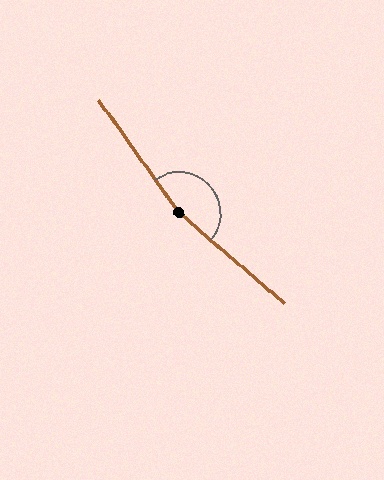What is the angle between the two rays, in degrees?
Approximately 166 degrees.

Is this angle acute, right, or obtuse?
It is obtuse.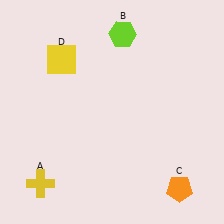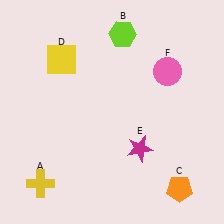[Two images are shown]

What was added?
A magenta star (E), a pink circle (F) were added in Image 2.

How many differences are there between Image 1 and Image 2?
There are 2 differences between the two images.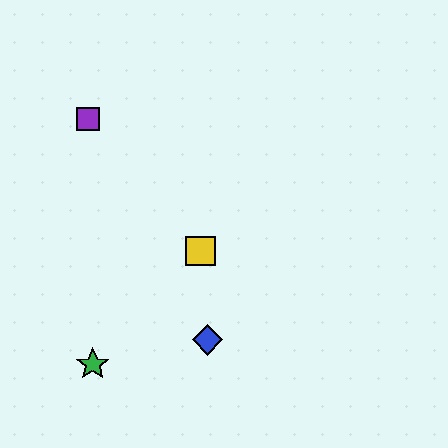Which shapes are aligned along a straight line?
The red star, the green star, the yellow square are aligned along a straight line.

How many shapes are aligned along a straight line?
3 shapes (the red star, the green star, the yellow square) are aligned along a straight line.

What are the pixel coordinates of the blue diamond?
The blue diamond is at (208, 340).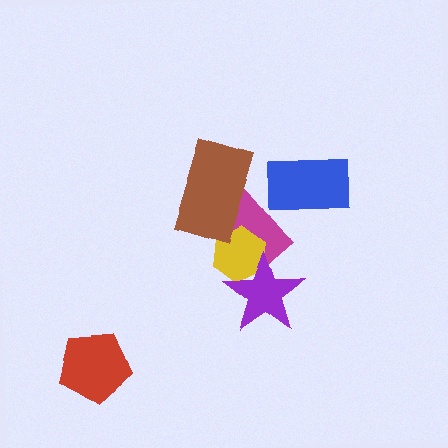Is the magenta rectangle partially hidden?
Yes, it is partially covered by another shape.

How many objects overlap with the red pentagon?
0 objects overlap with the red pentagon.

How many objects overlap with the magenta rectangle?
3 objects overlap with the magenta rectangle.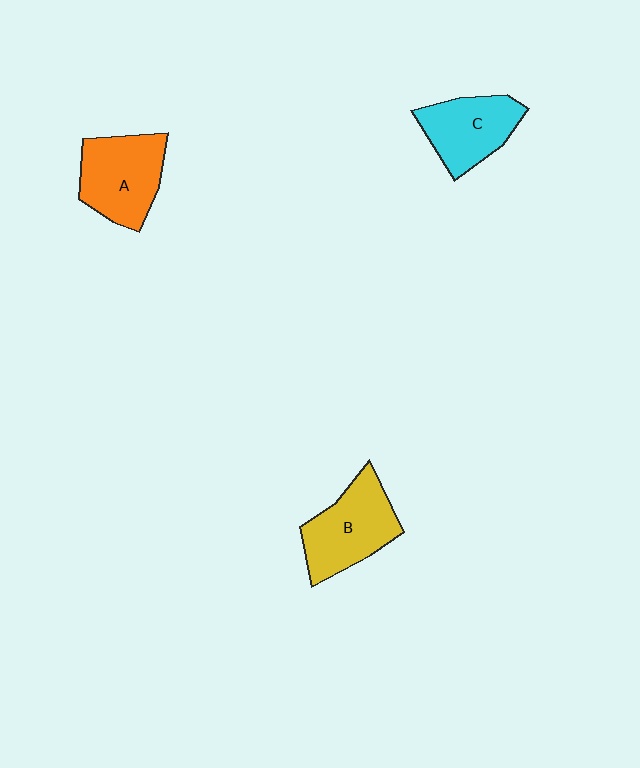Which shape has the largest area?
Shape B (yellow).